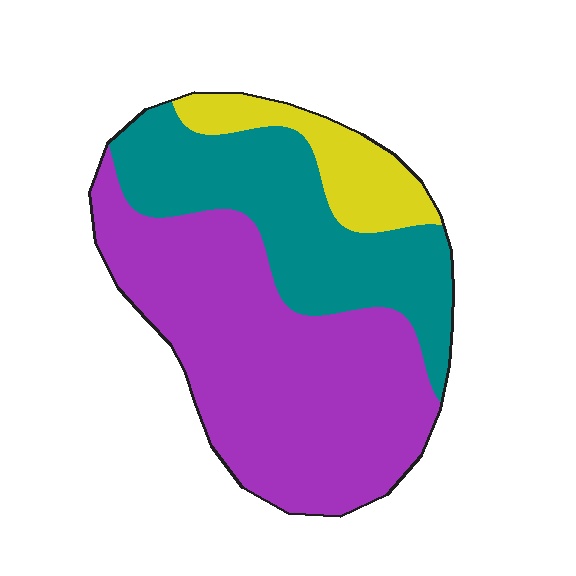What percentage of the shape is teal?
Teal covers about 35% of the shape.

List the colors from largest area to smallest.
From largest to smallest: purple, teal, yellow.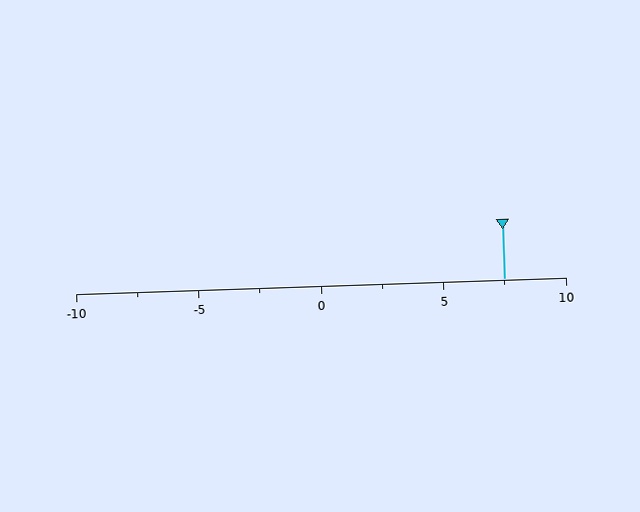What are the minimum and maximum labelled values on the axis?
The axis runs from -10 to 10.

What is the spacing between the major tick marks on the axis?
The major ticks are spaced 5 apart.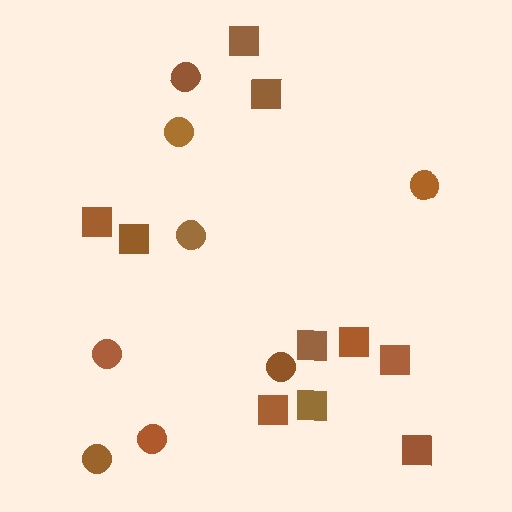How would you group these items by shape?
There are 2 groups: one group of circles (8) and one group of squares (10).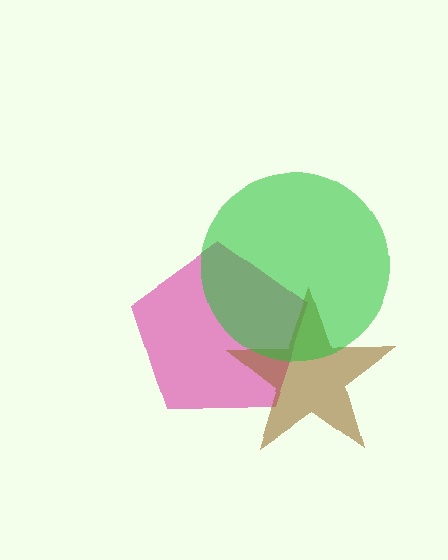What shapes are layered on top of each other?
The layered shapes are: a magenta pentagon, a brown star, a green circle.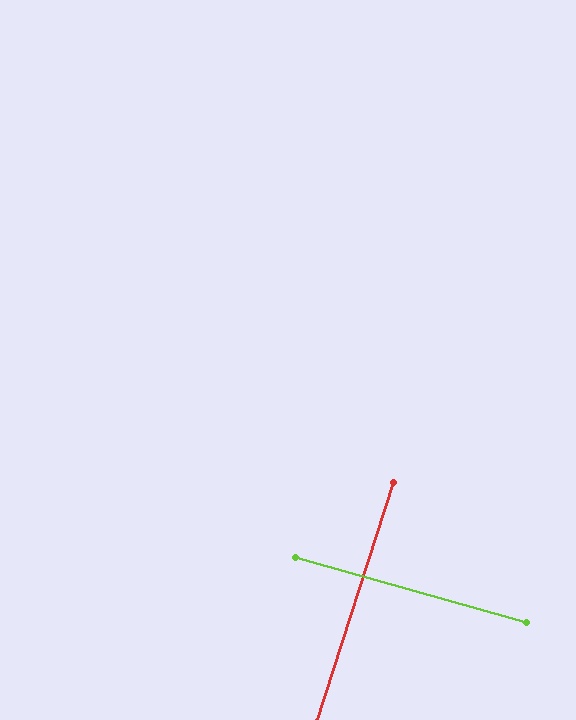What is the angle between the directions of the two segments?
Approximately 88 degrees.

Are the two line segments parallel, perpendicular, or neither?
Perpendicular — they meet at approximately 88°.